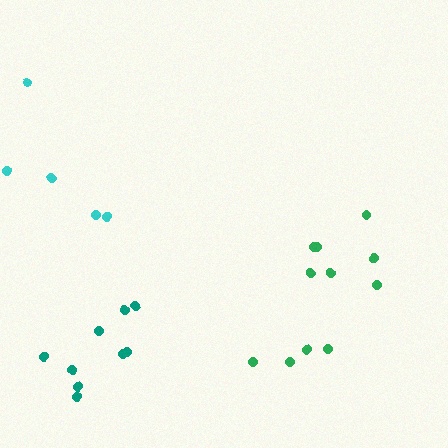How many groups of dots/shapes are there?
There are 3 groups.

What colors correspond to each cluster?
The clusters are colored: cyan, green, teal.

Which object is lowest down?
The teal cluster is bottommost.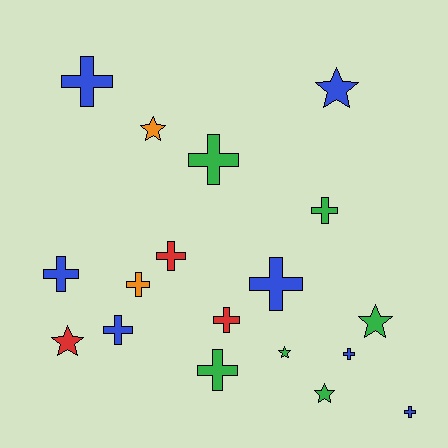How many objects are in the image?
There are 18 objects.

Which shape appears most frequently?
Cross, with 12 objects.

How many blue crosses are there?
There are 6 blue crosses.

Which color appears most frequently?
Blue, with 7 objects.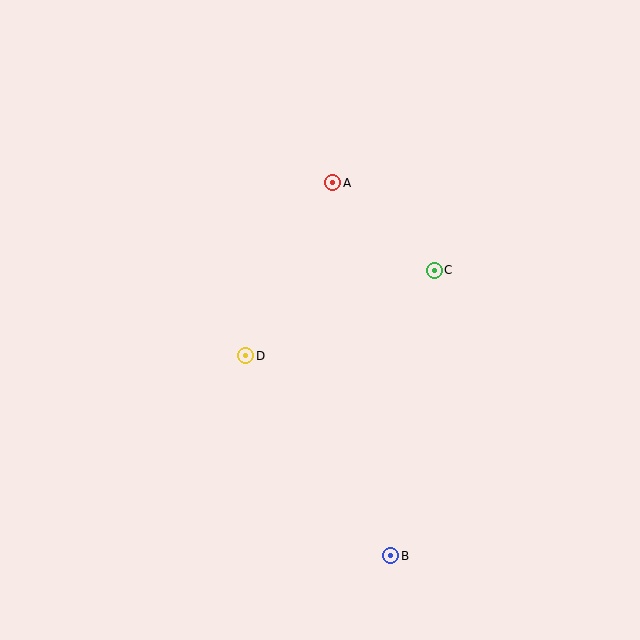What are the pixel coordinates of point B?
Point B is at (391, 556).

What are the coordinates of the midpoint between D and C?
The midpoint between D and C is at (340, 313).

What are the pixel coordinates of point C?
Point C is at (434, 270).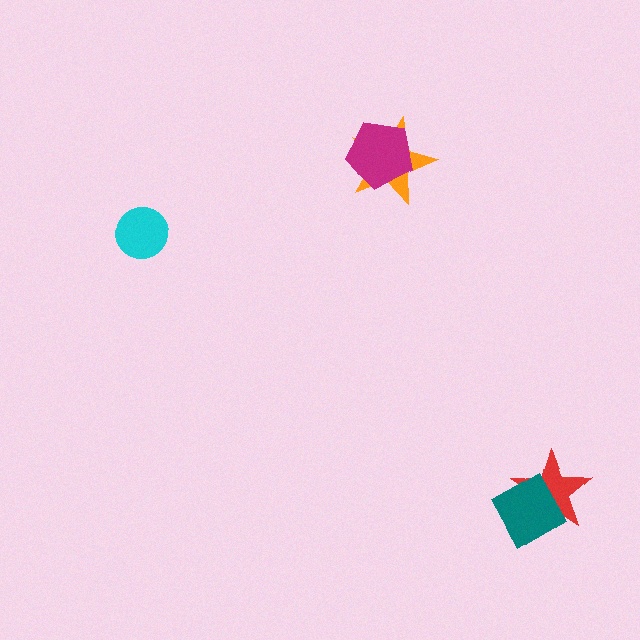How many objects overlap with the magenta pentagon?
1 object overlaps with the magenta pentagon.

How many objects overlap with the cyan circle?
0 objects overlap with the cyan circle.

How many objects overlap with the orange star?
1 object overlaps with the orange star.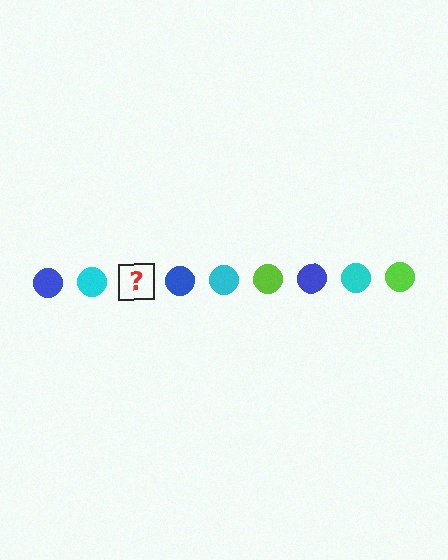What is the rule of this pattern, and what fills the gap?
The rule is that the pattern cycles through blue, cyan, lime circles. The gap should be filled with a lime circle.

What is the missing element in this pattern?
The missing element is a lime circle.